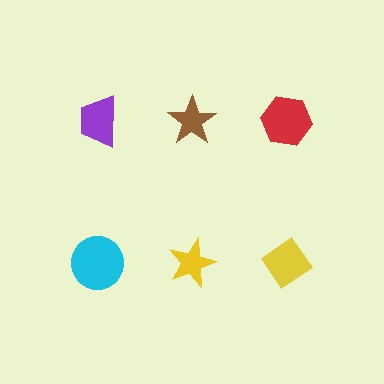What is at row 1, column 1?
A purple trapezoid.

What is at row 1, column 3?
A red hexagon.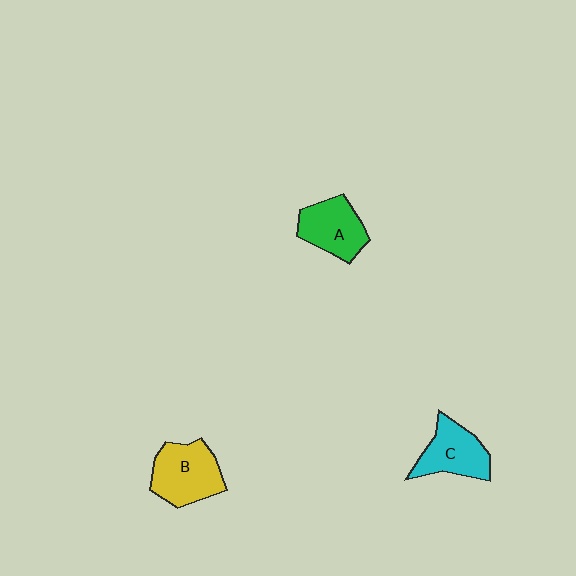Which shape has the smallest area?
Shape A (green).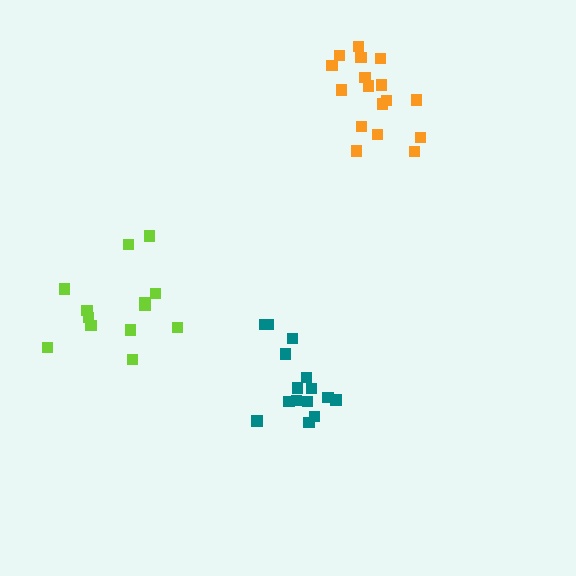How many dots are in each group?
Group 1: 13 dots, Group 2: 15 dots, Group 3: 17 dots (45 total).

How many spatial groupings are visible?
There are 3 spatial groupings.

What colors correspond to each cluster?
The clusters are colored: lime, teal, orange.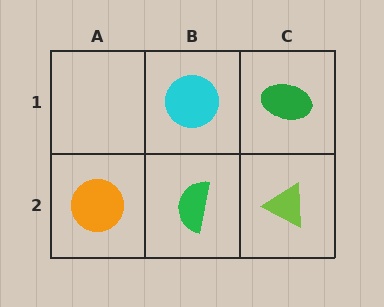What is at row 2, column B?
A green semicircle.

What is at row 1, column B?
A cyan circle.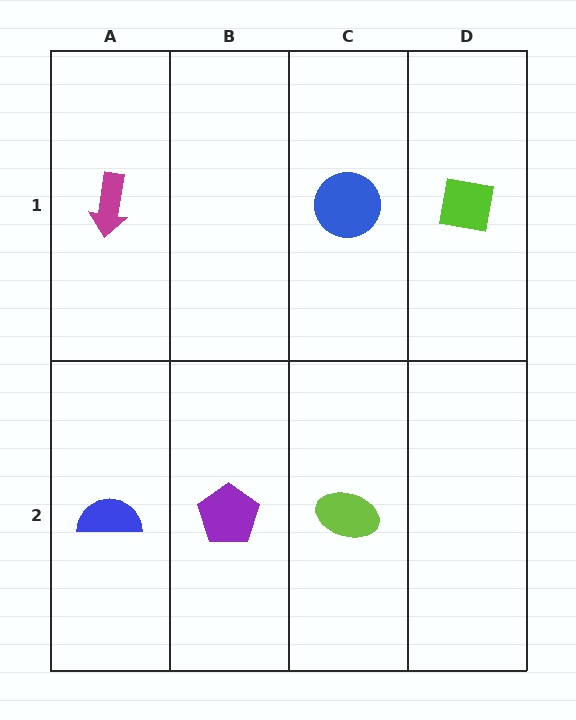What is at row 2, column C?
A lime ellipse.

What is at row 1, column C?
A blue circle.